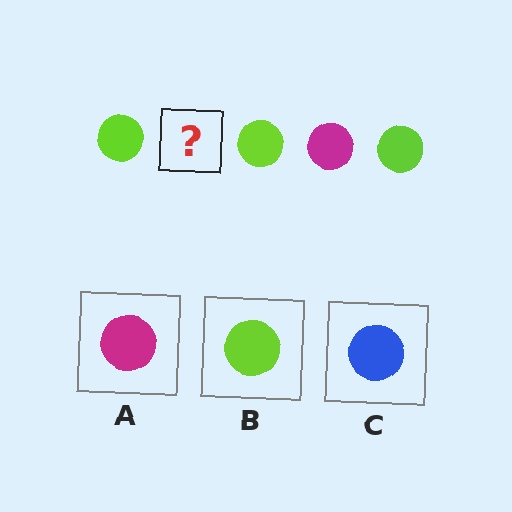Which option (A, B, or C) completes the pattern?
A.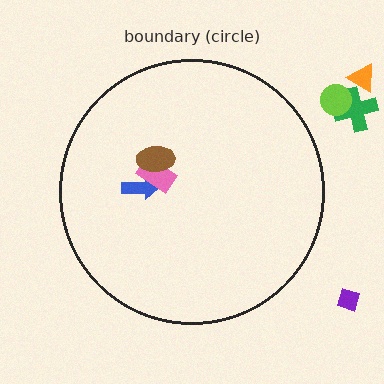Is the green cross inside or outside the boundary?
Outside.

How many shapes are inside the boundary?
3 inside, 4 outside.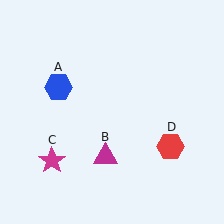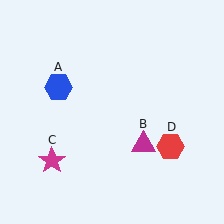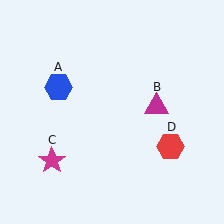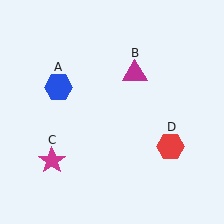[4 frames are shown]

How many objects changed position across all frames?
1 object changed position: magenta triangle (object B).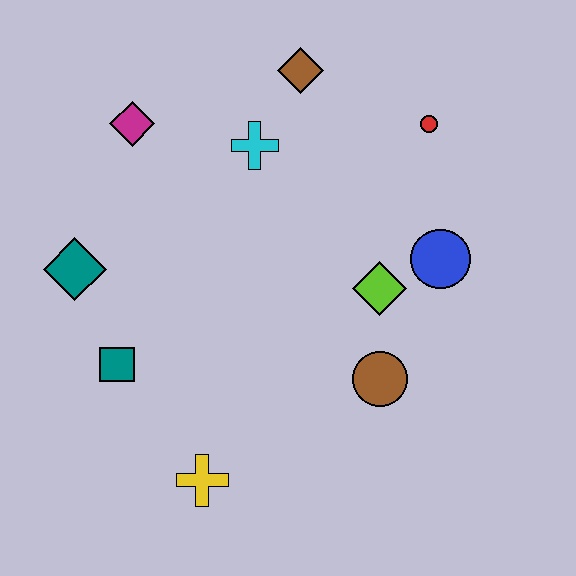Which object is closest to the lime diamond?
The blue circle is closest to the lime diamond.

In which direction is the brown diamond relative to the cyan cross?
The brown diamond is above the cyan cross.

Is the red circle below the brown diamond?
Yes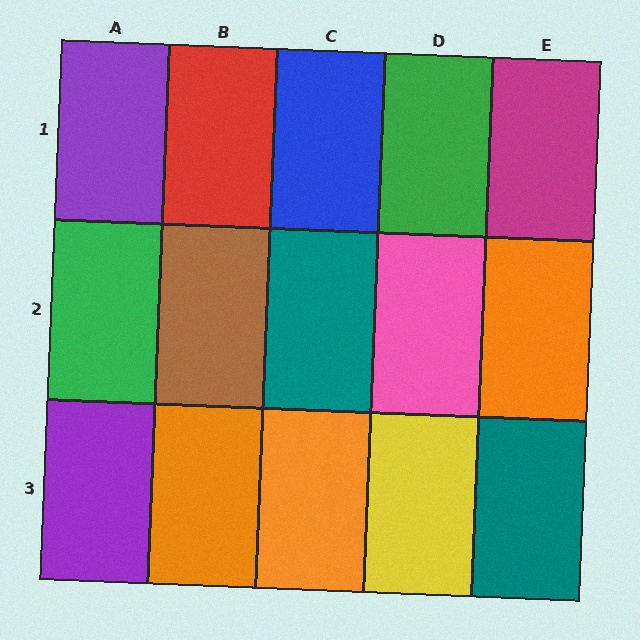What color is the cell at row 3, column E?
Teal.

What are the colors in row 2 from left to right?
Green, brown, teal, pink, orange.